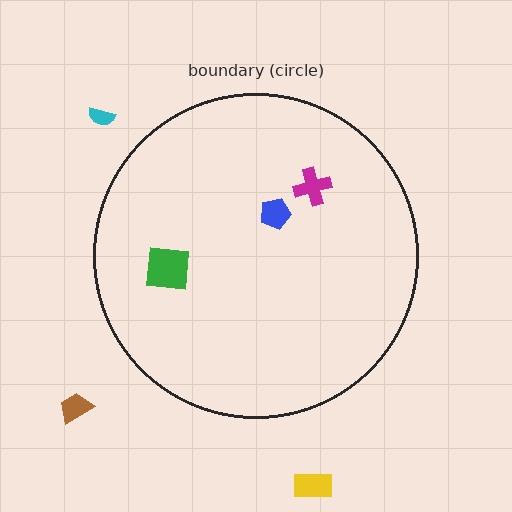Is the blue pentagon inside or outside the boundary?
Inside.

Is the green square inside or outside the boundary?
Inside.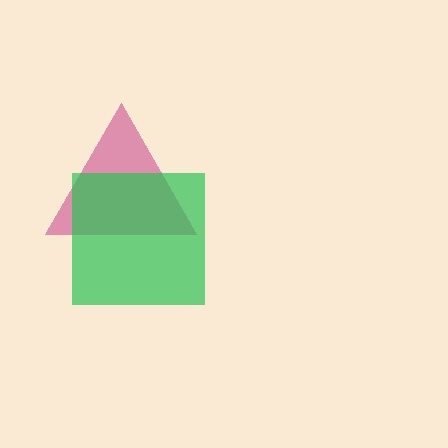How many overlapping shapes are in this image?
There are 2 overlapping shapes in the image.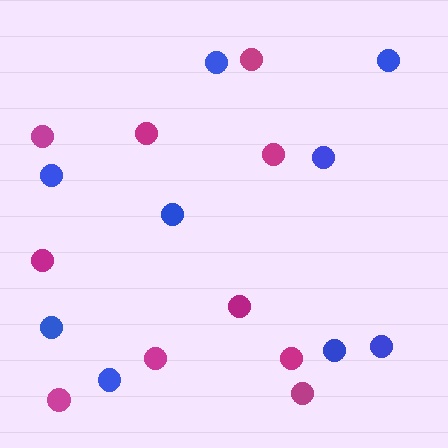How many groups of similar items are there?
There are 2 groups: one group of magenta circles (10) and one group of blue circles (9).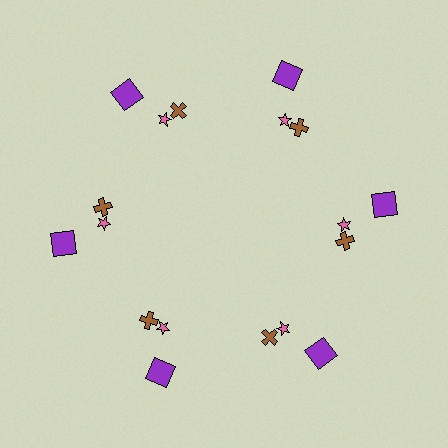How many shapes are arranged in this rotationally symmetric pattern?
There are 18 shapes, arranged in 6 groups of 3.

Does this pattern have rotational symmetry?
Yes, this pattern has 6-fold rotational symmetry. It looks the same after rotating 60 degrees around the center.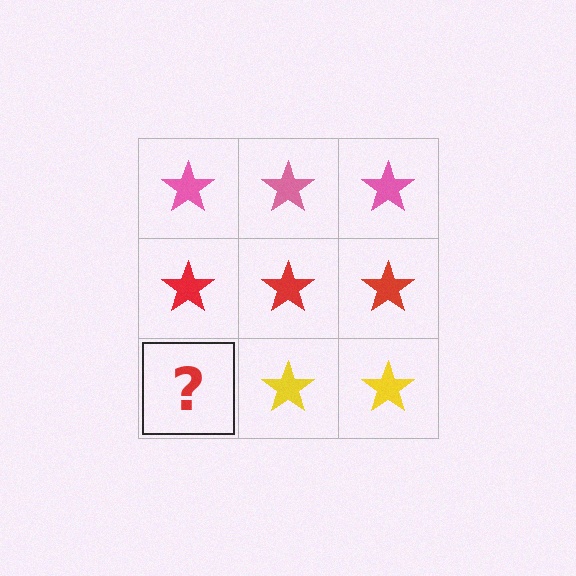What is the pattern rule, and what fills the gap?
The rule is that each row has a consistent color. The gap should be filled with a yellow star.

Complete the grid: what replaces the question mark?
The question mark should be replaced with a yellow star.